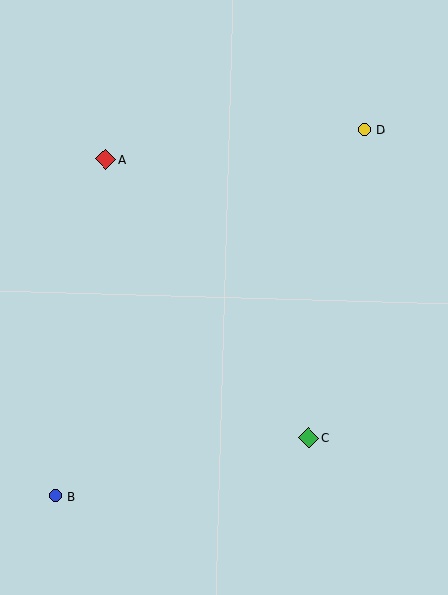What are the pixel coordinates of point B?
Point B is at (56, 496).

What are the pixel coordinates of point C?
Point C is at (309, 438).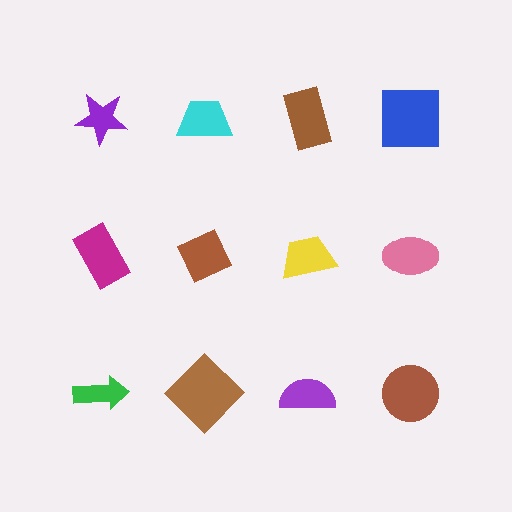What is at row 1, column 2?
A cyan trapezoid.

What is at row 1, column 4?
A blue square.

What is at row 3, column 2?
A brown diamond.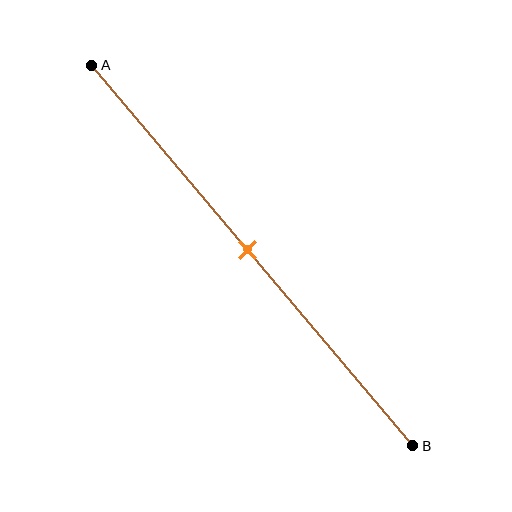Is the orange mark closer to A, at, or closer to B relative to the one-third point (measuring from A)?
The orange mark is closer to point B than the one-third point of segment AB.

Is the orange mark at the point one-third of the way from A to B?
No, the mark is at about 50% from A, not at the 33% one-third point.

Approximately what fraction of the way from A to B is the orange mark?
The orange mark is approximately 50% of the way from A to B.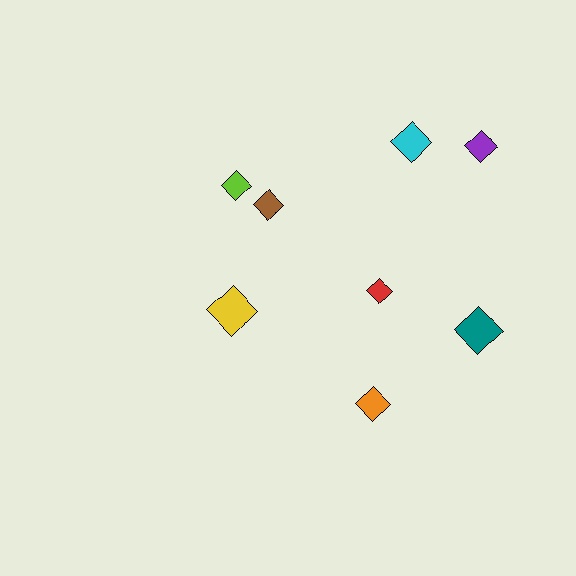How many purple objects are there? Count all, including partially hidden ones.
There is 1 purple object.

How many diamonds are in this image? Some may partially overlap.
There are 8 diamonds.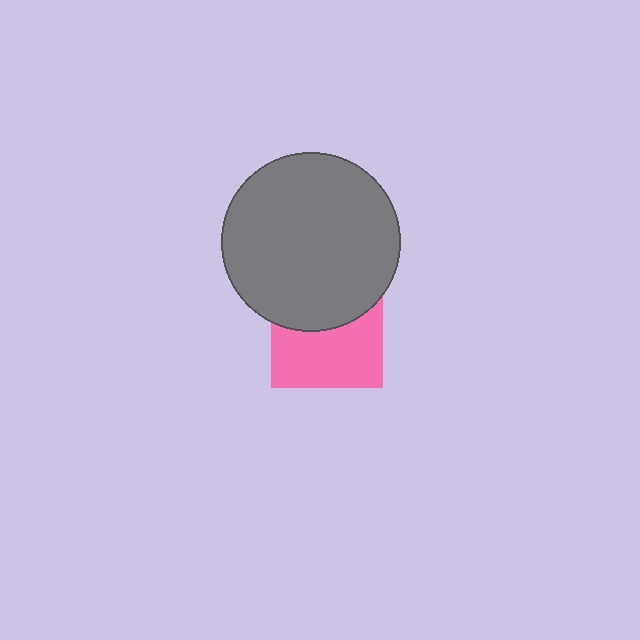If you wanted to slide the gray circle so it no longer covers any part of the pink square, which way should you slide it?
Slide it up — that is the most direct way to separate the two shapes.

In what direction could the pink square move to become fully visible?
The pink square could move down. That would shift it out from behind the gray circle entirely.